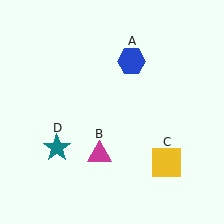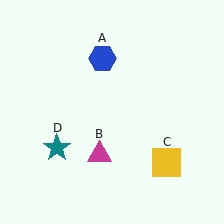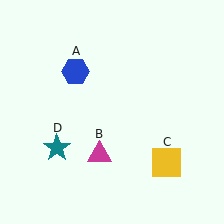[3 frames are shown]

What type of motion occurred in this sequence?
The blue hexagon (object A) rotated counterclockwise around the center of the scene.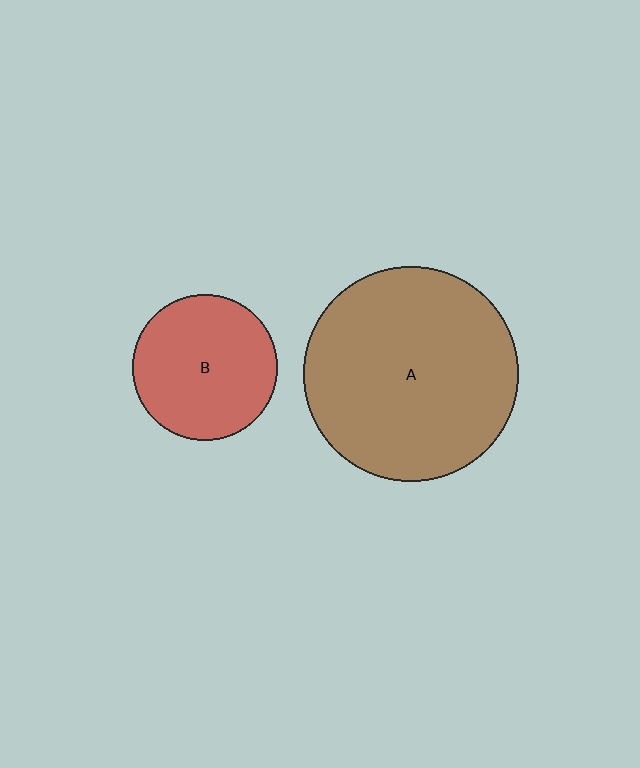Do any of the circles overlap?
No, none of the circles overlap.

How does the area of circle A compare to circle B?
Approximately 2.2 times.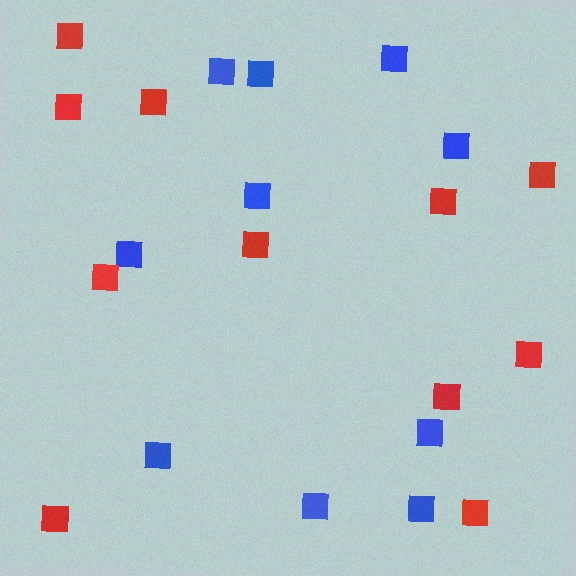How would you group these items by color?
There are 2 groups: one group of blue squares (10) and one group of red squares (11).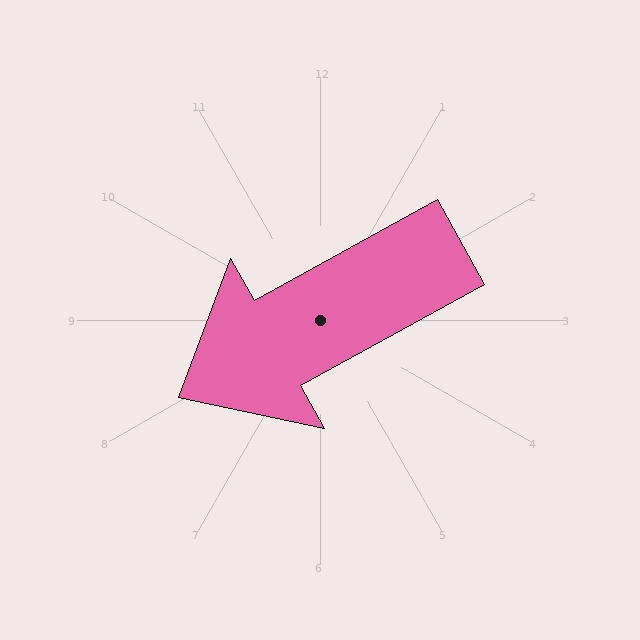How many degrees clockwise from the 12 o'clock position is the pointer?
Approximately 241 degrees.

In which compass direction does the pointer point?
Southwest.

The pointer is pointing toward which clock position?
Roughly 8 o'clock.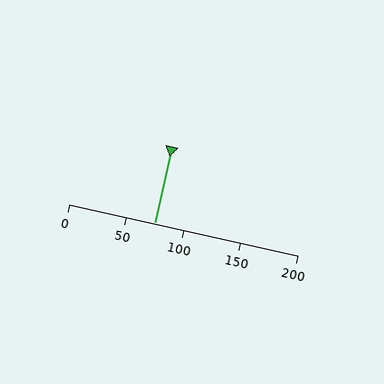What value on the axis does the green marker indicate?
The marker indicates approximately 75.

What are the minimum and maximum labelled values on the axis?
The axis runs from 0 to 200.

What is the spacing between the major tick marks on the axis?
The major ticks are spaced 50 apart.